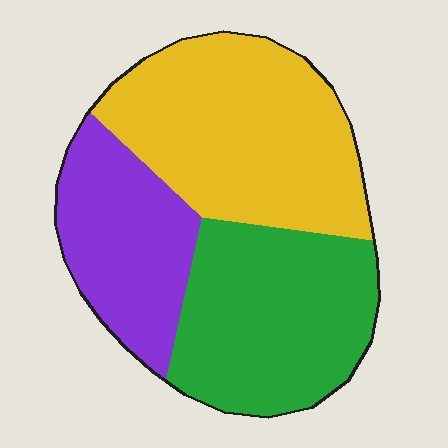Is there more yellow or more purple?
Yellow.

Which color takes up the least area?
Purple, at roughly 25%.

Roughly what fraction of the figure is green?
Green takes up between a third and a half of the figure.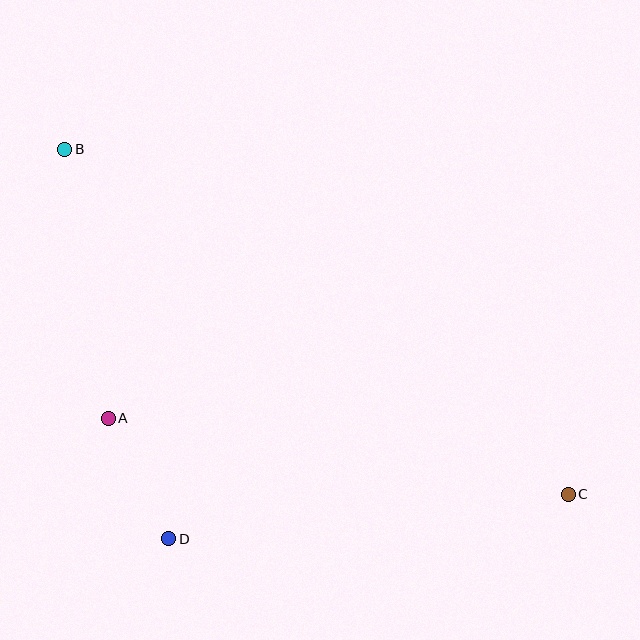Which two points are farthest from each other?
Points B and C are farthest from each other.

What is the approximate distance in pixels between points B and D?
The distance between B and D is approximately 403 pixels.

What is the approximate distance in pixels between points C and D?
The distance between C and D is approximately 402 pixels.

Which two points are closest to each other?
Points A and D are closest to each other.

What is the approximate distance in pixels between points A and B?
The distance between A and B is approximately 273 pixels.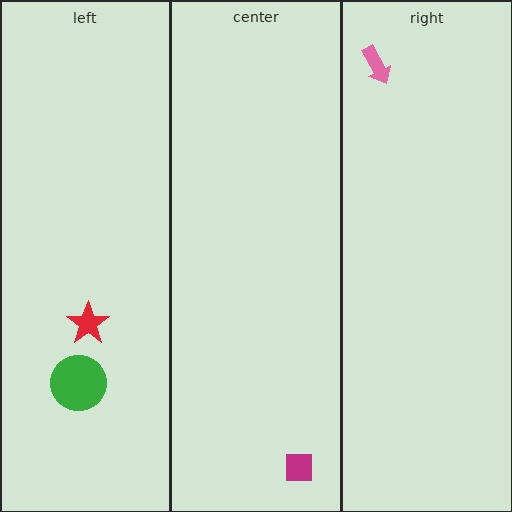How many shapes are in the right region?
1.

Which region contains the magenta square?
The center region.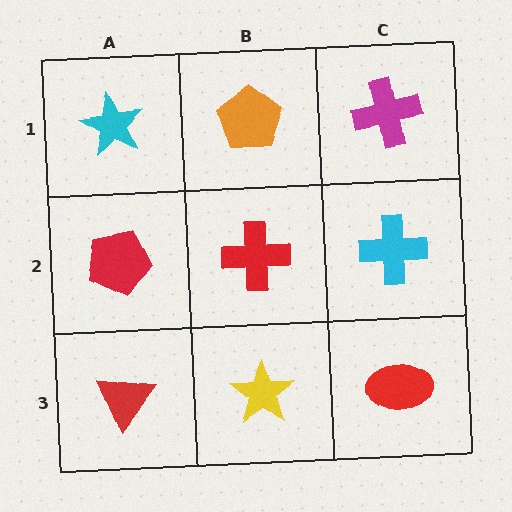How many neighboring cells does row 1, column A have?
2.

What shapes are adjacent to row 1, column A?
A red pentagon (row 2, column A), an orange pentagon (row 1, column B).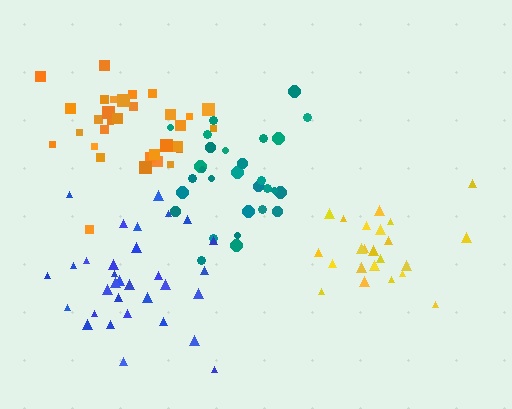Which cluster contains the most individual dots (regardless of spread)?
Blue (33).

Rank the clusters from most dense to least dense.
orange, yellow, teal, blue.